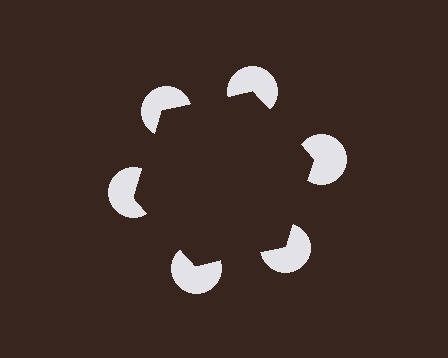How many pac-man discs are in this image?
There are 6 — one at each vertex of the illusory hexagon.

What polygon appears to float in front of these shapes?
An illusory hexagon — its edges are inferred from the aligned wedge cuts in the pac-man discs, not physically drawn.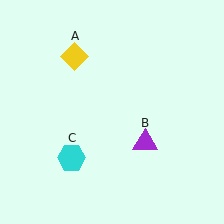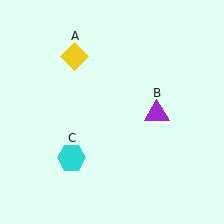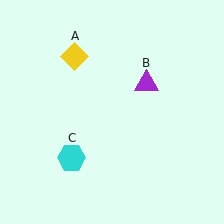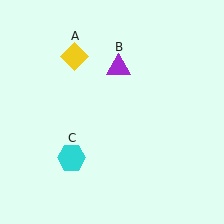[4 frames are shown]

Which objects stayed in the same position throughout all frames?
Yellow diamond (object A) and cyan hexagon (object C) remained stationary.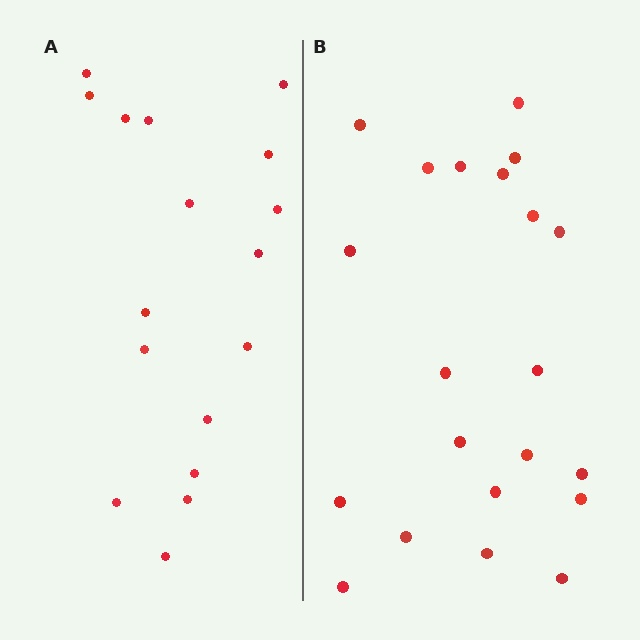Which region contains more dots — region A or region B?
Region B (the right region) has more dots.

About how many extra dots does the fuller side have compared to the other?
Region B has about 4 more dots than region A.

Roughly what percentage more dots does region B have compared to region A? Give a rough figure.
About 25% more.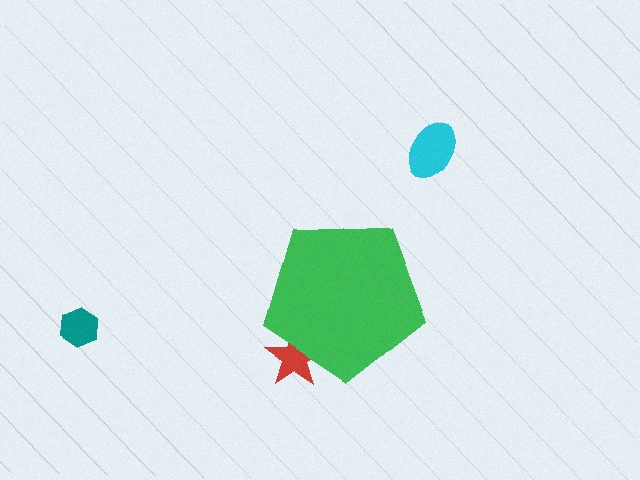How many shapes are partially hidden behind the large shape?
1 shape is partially hidden.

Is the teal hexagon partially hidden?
No, the teal hexagon is fully visible.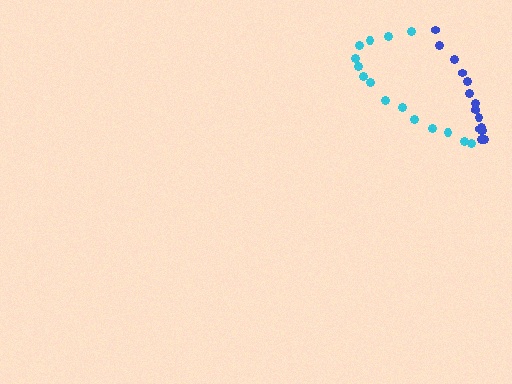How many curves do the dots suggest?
There are 2 distinct paths.